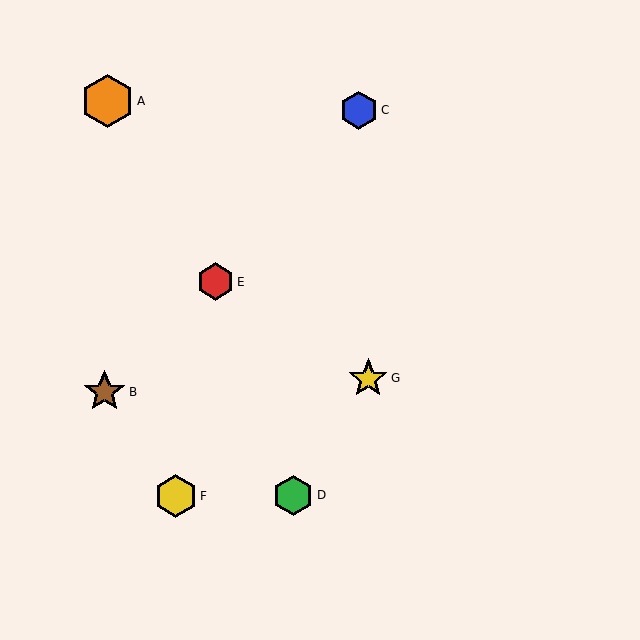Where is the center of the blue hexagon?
The center of the blue hexagon is at (359, 110).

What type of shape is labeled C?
Shape C is a blue hexagon.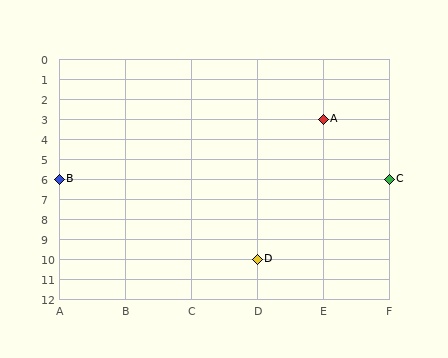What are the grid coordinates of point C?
Point C is at grid coordinates (F, 6).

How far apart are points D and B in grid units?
Points D and B are 3 columns and 4 rows apart (about 5.0 grid units diagonally).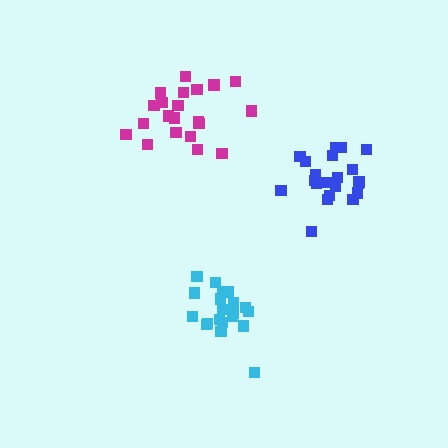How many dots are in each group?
Group 1: 21 dots, Group 2: 21 dots, Group 3: 20 dots (62 total).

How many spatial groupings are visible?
There are 3 spatial groupings.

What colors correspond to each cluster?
The clusters are colored: magenta, blue, cyan.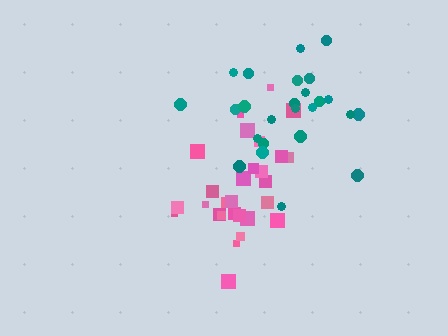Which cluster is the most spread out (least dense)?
Pink.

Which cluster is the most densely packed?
Teal.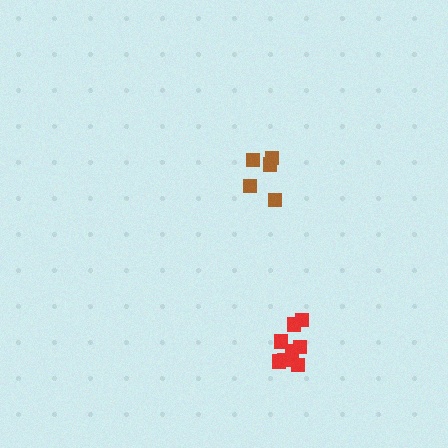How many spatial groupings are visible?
There are 2 spatial groupings.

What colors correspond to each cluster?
The clusters are colored: red, brown.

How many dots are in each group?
Group 1: 8 dots, Group 2: 5 dots (13 total).